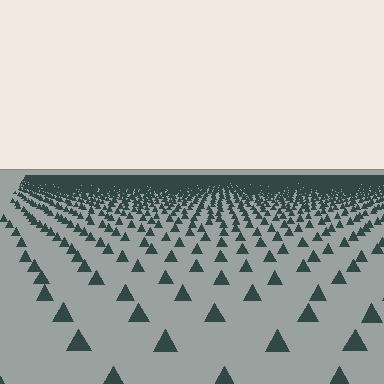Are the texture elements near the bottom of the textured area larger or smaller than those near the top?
Larger. Near the bottom, elements are closer to the viewer and appear at a bigger on-screen size.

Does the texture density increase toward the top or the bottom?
Density increases toward the top.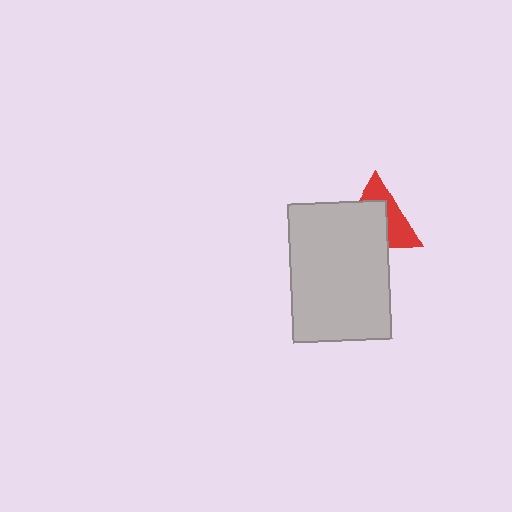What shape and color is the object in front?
The object in front is a light gray rectangle.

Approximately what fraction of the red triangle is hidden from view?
Roughly 57% of the red triangle is hidden behind the light gray rectangle.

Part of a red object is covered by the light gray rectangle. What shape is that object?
It is a triangle.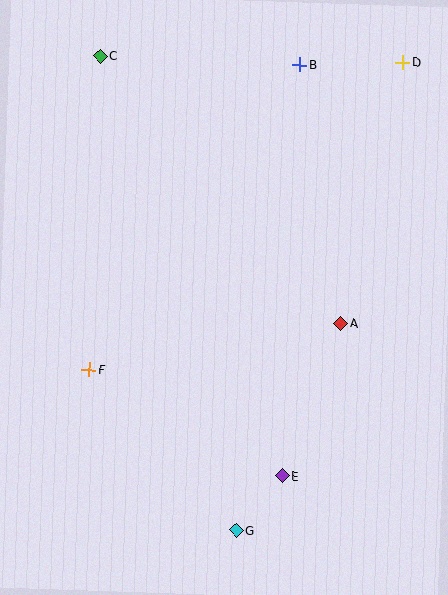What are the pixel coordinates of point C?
Point C is at (101, 56).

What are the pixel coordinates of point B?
Point B is at (300, 65).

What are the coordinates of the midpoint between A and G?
The midpoint between A and G is at (288, 427).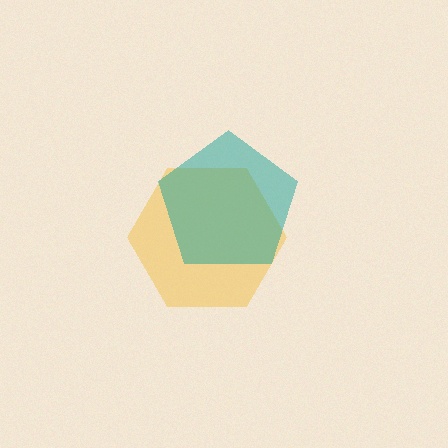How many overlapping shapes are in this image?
There are 2 overlapping shapes in the image.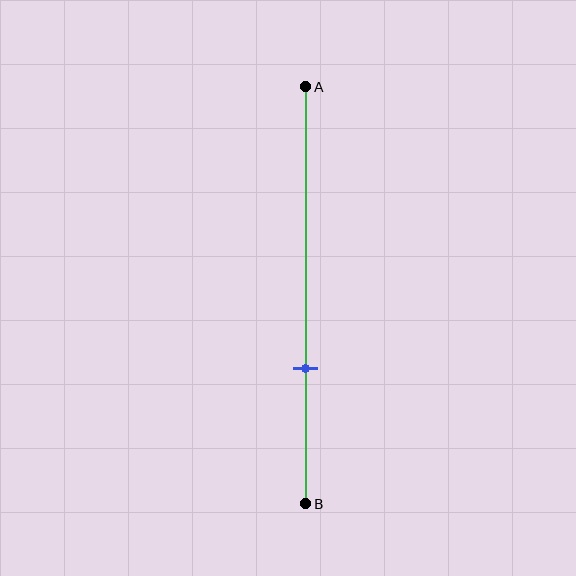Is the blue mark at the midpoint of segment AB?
No, the mark is at about 70% from A, not at the 50% midpoint.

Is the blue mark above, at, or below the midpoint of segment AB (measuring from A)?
The blue mark is below the midpoint of segment AB.